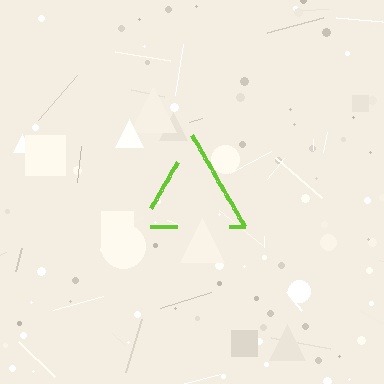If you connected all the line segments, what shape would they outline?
They would outline a triangle.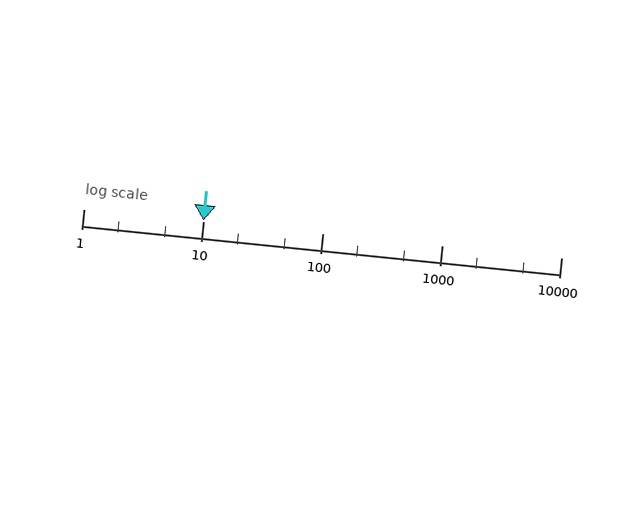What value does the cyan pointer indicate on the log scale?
The pointer indicates approximately 10.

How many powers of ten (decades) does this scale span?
The scale spans 4 decades, from 1 to 10000.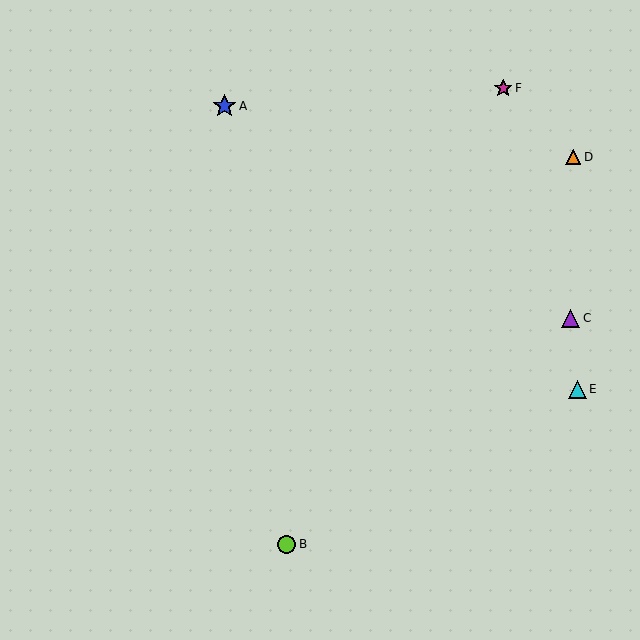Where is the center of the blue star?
The center of the blue star is at (224, 106).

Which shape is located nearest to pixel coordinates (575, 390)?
The cyan triangle (labeled E) at (577, 389) is nearest to that location.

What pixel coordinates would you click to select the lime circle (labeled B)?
Click at (287, 544) to select the lime circle B.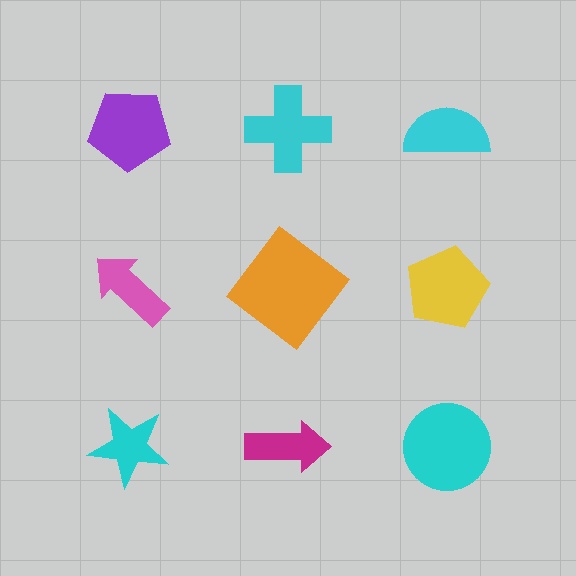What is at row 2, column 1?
A pink arrow.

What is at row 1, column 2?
A cyan cross.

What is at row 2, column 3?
A yellow pentagon.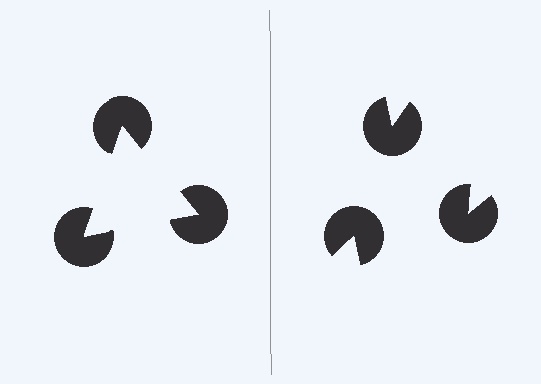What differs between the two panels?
The pac-man discs are positioned identically on both sides; only the wedge orientations differ. On the left they align to a triangle; on the right they are misaligned.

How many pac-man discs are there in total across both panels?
6 — 3 on each side.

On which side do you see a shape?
An illusory triangle appears on the left side. On the right side the wedge cuts are rotated, so no coherent shape forms.